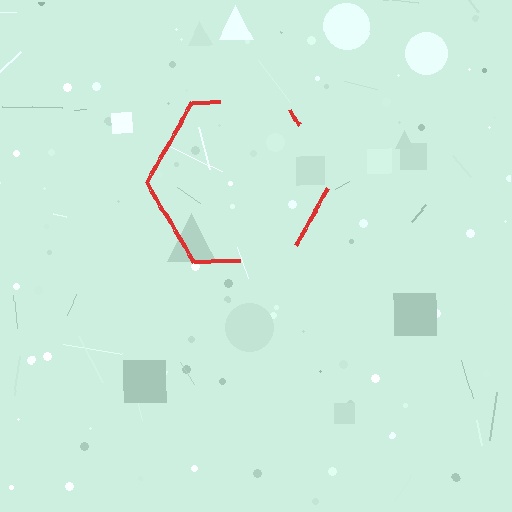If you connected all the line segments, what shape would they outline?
They would outline a hexagon.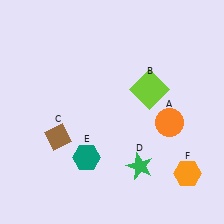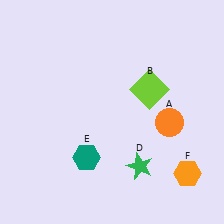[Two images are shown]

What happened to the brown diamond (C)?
The brown diamond (C) was removed in Image 2. It was in the bottom-left area of Image 1.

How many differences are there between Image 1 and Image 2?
There is 1 difference between the two images.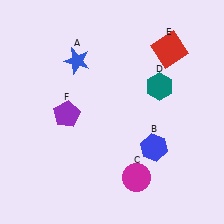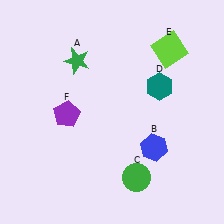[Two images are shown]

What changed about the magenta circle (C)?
In Image 1, C is magenta. In Image 2, it changed to green.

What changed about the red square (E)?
In Image 1, E is red. In Image 2, it changed to lime.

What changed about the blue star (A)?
In Image 1, A is blue. In Image 2, it changed to green.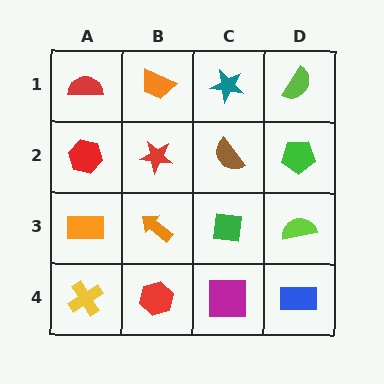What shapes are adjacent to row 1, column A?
A red hexagon (row 2, column A), an orange trapezoid (row 1, column B).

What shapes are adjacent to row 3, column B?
A red star (row 2, column B), a red hexagon (row 4, column B), an orange rectangle (row 3, column A), a green square (row 3, column C).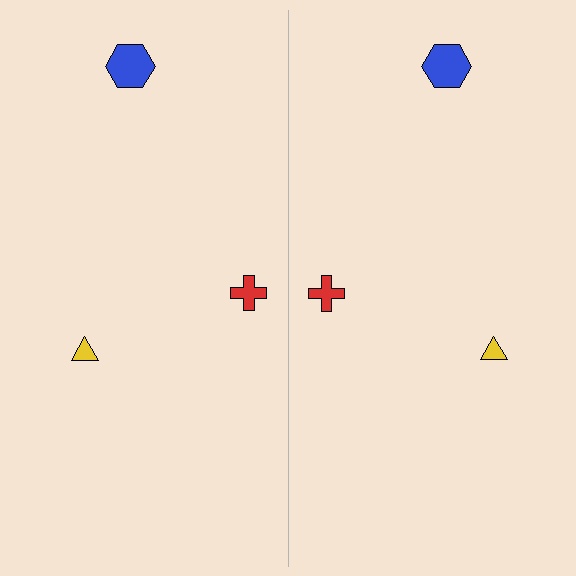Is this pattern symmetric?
Yes, this pattern has bilateral (reflection) symmetry.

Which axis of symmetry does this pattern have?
The pattern has a vertical axis of symmetry running through the center of the image.